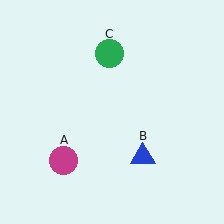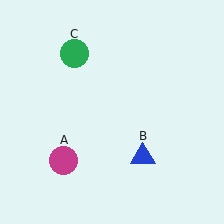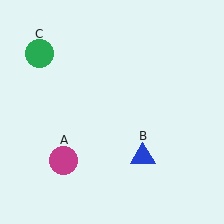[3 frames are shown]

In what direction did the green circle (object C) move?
The green circle (object C) moved left.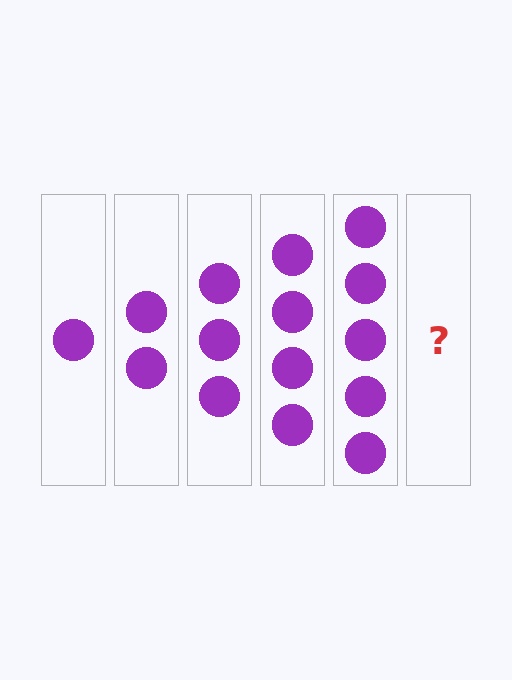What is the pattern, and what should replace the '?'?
The pattern is that each step adds one more circle. The '?' should be 6 circles.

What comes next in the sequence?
The next element should be 6 circles.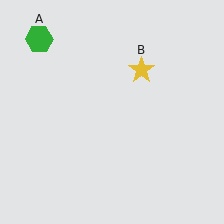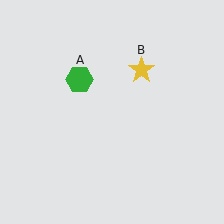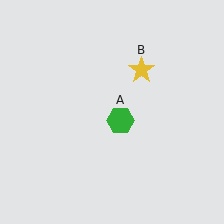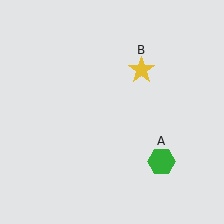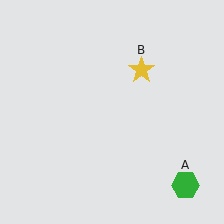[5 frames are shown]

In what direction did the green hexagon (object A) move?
The green hexagon (object A) moved down and to the right.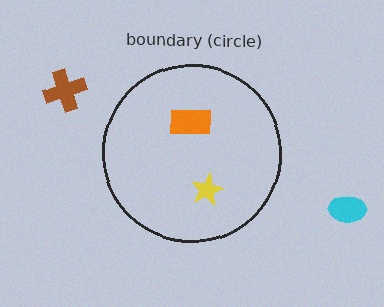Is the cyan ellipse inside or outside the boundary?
Outside.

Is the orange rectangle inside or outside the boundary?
Inside.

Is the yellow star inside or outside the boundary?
Inside.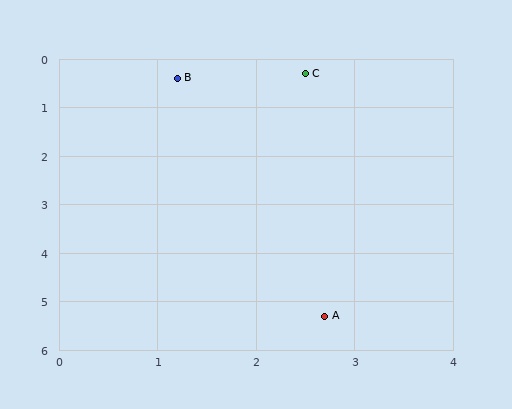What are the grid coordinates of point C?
Point C is at approximately (2.5, 0.3).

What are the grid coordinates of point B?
Point B is at approximately (1.2, 0.4).